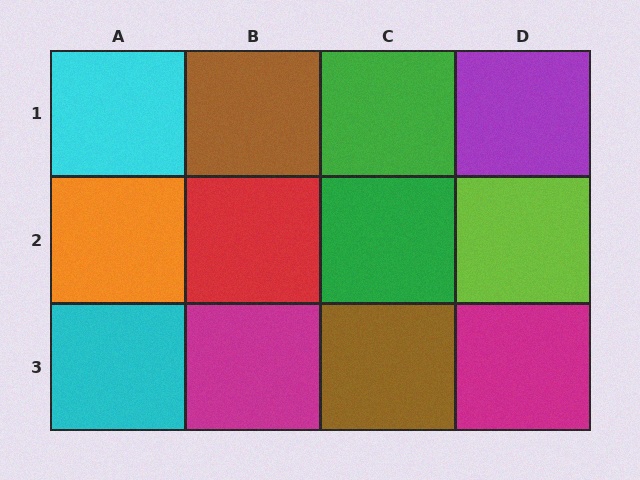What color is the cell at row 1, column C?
Green.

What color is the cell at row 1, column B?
Brown.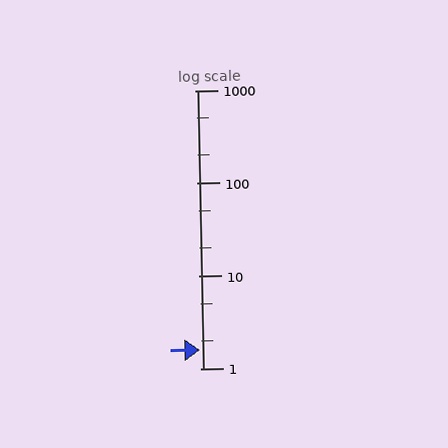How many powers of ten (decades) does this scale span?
The scale spans 3 decades, from 1 to 1000.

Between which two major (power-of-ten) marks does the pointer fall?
The pointer is between 1 and 10.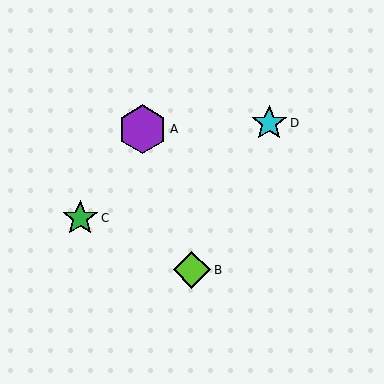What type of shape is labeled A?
Shape A is a purple hexagon.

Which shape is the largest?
The purple hexagon (labeled A) is the largest.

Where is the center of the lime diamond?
The center of the lime diamond is at (192, 270).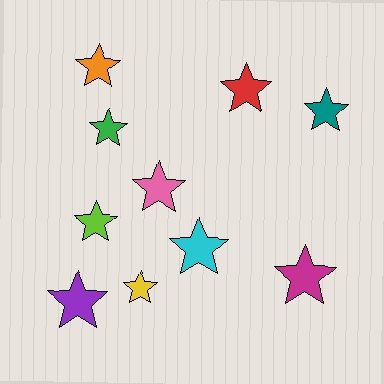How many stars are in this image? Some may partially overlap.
There are 10 stars.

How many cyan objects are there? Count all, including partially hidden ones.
There is 1 cyan object.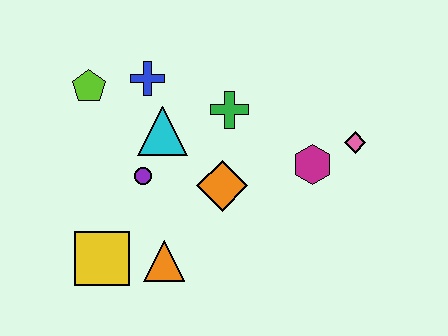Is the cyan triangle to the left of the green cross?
Yes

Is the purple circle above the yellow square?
Yes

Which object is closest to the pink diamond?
The magenta hexagon is closest to the pink diamond.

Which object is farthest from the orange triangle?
The pink diamond is farthest from the orange triangle.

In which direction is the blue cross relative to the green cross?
The blue cross is to the left of the green cross.